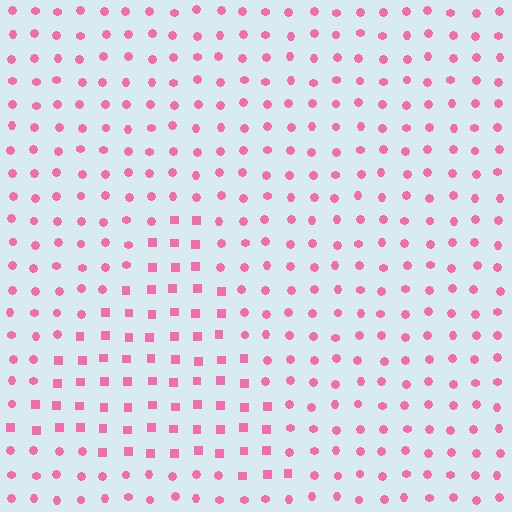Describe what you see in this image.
The image is filled with small pink elements arranged in a uniform grid. A triangle-shaped region contains squares, while the surrounding area contains circles. The boundary is defined purely by the change in element shape.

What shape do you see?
I see a triangle.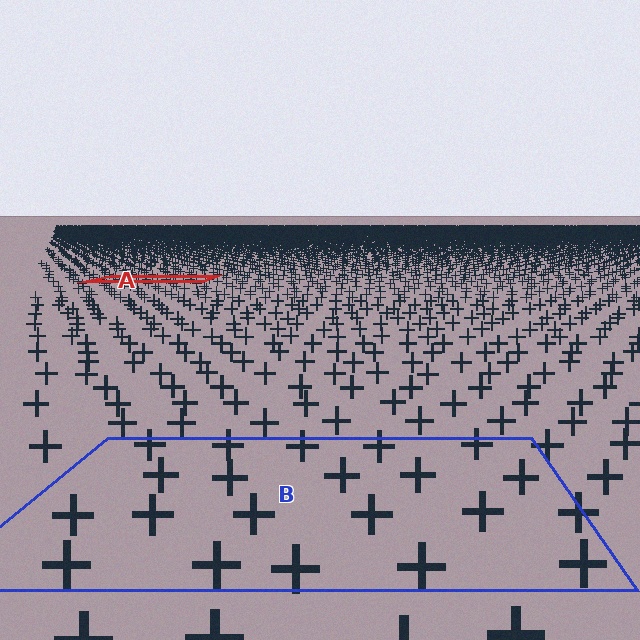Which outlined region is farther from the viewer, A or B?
Region A is farther from the viewer — the texture elements inside it appear smaller and more densely packed.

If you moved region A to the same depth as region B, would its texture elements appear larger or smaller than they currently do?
They would appear larger. At a closer depth, the same texture elements are projected at a bigger on-screen size.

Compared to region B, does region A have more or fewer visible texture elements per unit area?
Region A has more texture elements per unit area — they are packed more densely because it is farther away.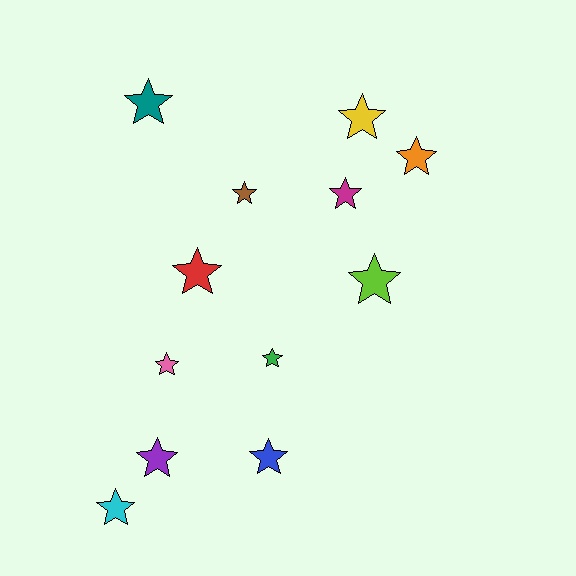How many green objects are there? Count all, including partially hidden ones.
There is 1 green object.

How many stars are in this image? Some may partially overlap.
There are 12 stars.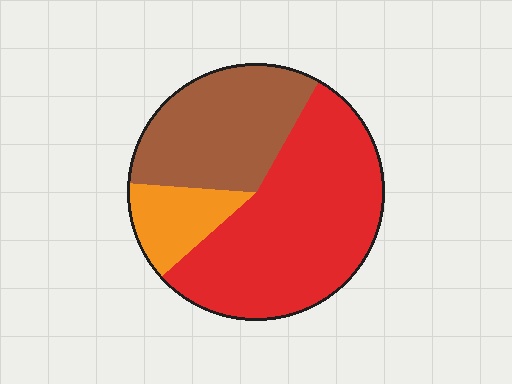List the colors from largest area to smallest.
From largest to smallest: red, brown, orange.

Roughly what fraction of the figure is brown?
Brown takes up between a quarter and a half of the figure.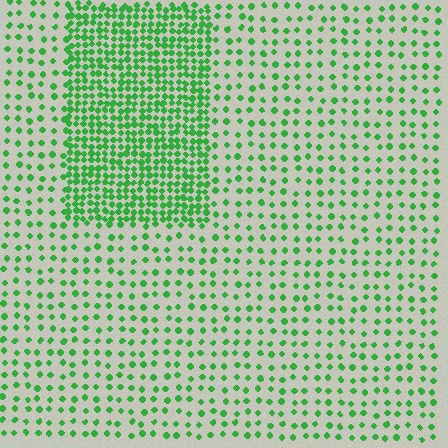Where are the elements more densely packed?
The elements are more densely packed inside the rectangle boundary.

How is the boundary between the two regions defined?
The boundary is defined by a change in element density (approximately 2.6x ratio). All elements are the same color, size, and shape.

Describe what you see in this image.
The image contains small green elements arranged at two different densities. A rectangle-shaped region is visible where the elements are more densely packed than the surrounding area.